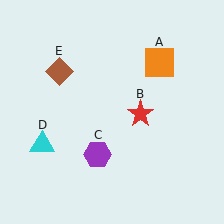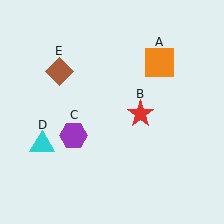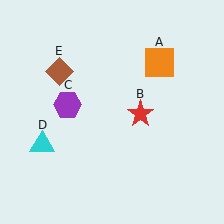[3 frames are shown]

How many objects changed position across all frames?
1 object changed position: purple hexagon (object C).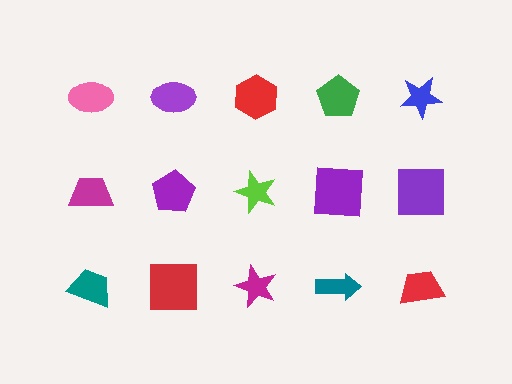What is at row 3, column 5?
A red trapezoid.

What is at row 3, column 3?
A magenta star.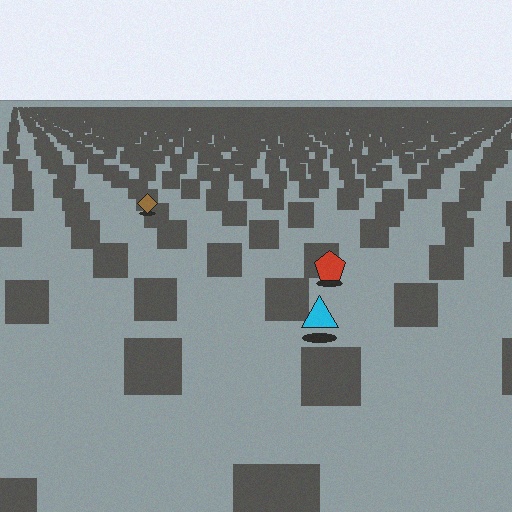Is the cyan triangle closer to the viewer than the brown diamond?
Yes. The cyan triangle is closer — you can tell from the texture gradient: the ground texture is coarser near it.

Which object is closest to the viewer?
The cyan triangle is closest. The texture marks near it are larger and more spread out.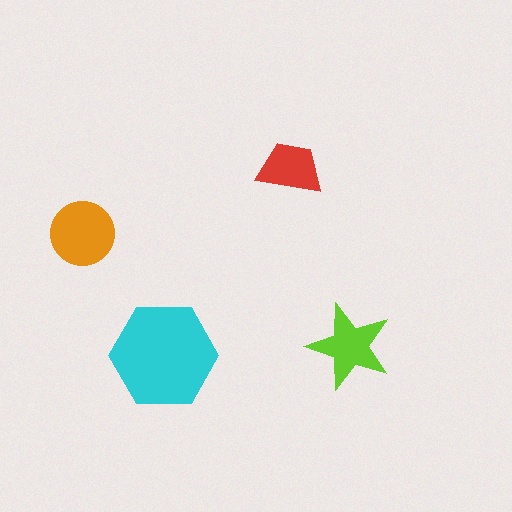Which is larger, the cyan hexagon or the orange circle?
The cyan hexagon.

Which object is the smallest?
The red trapezoid.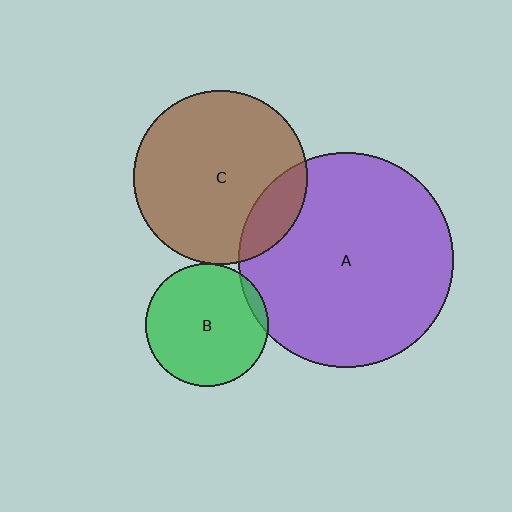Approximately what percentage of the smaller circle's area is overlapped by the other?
Approximately 15%.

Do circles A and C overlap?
Yes.